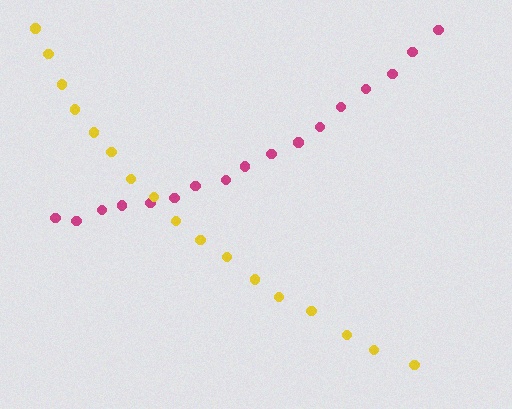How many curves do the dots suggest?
There are 2 distinct paths.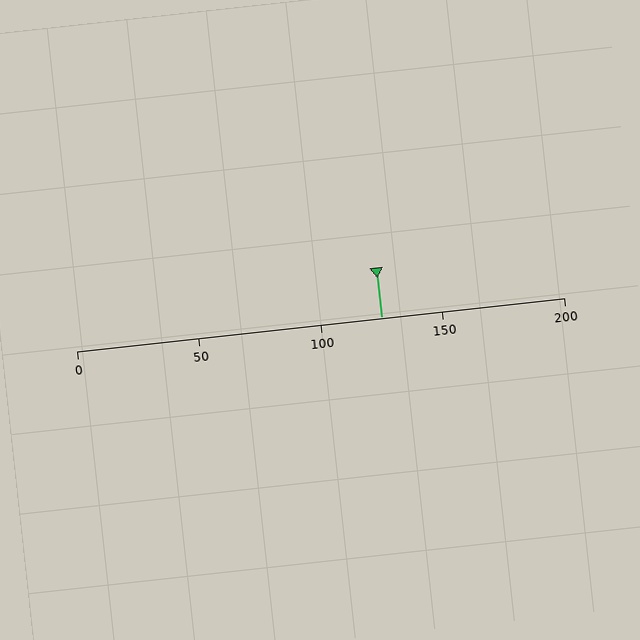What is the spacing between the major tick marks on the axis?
The major ticks are spaced 50 apart.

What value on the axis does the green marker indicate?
The marker indicates approximately 125.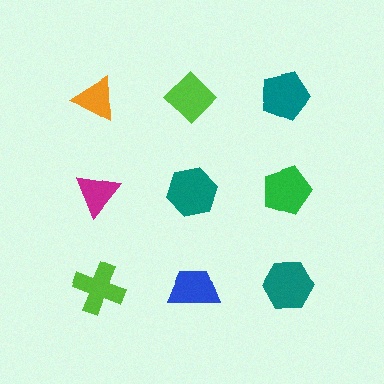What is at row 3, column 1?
A lime cross.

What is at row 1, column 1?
An orange triangle.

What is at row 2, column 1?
A magenta triangle.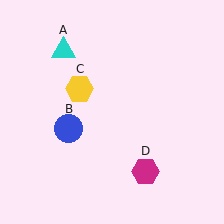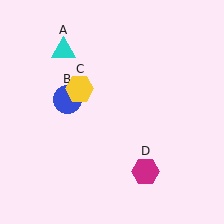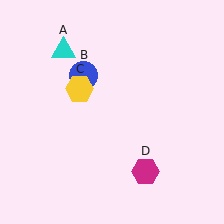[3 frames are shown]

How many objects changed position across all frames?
1 object changed position: blue circle (object B).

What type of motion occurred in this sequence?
The blue circle (object B) rotated clockwise around the center of the scene.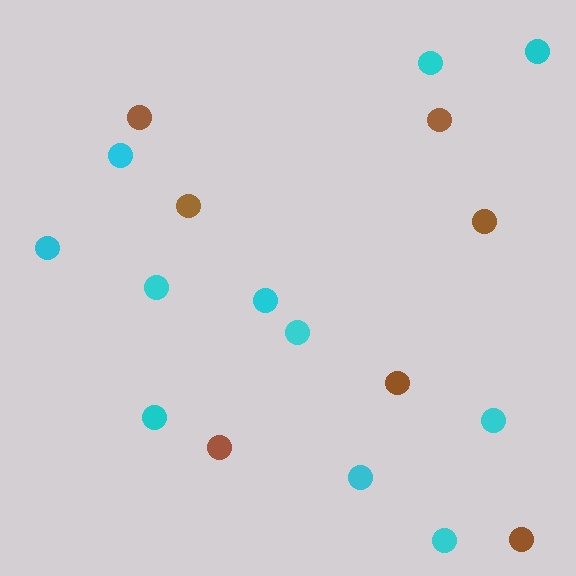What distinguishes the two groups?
There are 2 groups: one group of brown circles (7) and one group of cyan circles (11).